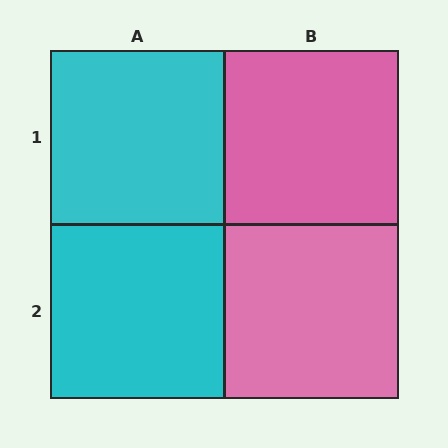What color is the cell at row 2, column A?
Cyan.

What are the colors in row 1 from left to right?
Cyan, pink.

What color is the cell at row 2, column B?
Pink.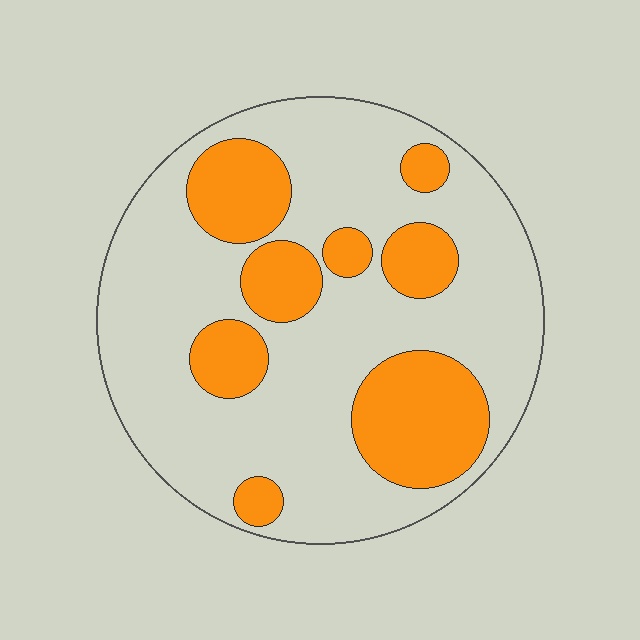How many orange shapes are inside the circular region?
8.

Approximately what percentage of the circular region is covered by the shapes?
Approximately 30%.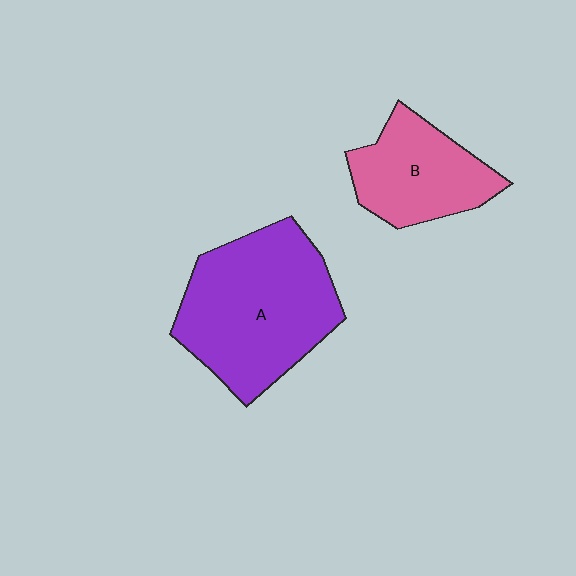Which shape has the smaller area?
Shape B (pink).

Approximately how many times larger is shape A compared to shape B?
Approximately 1.7 times.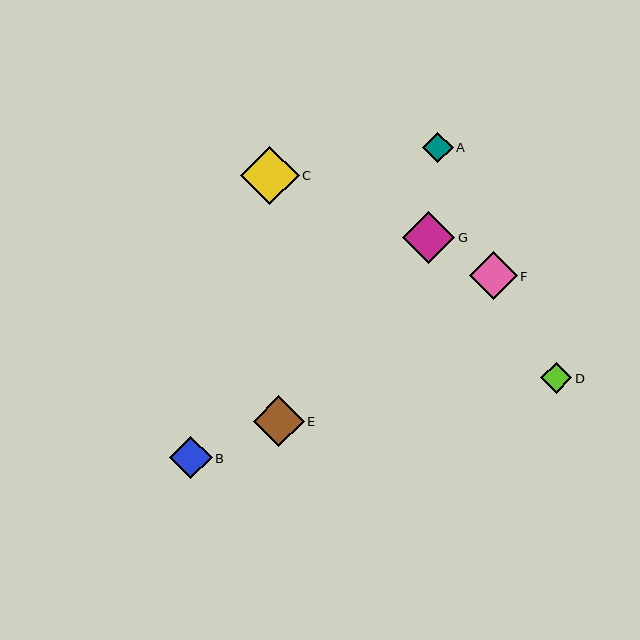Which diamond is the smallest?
Diamond A is the smallest with a size of approximately 31 pixels.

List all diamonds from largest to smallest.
From largest to smallest: C, G, E, F, B, D, A.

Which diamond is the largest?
Diamond C is the largest with a size of approximately 58 pixels.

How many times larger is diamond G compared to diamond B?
Diamond G is approximately 1.2 times the size of diamond B.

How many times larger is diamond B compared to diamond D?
Diamond B is approximately 1.4 times the size of diamond D.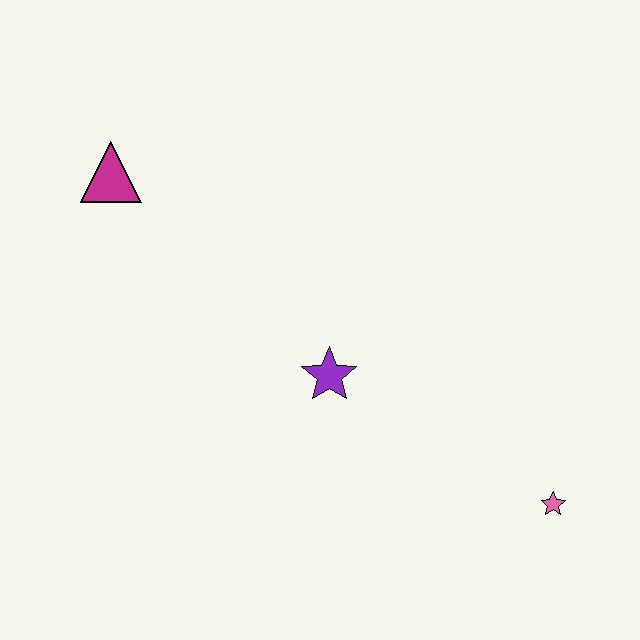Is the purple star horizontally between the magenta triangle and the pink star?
Yes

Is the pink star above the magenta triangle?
No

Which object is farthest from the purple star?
The magenta triangle is farthest from the purple star.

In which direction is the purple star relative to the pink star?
The purple star is to the left of the pink star.